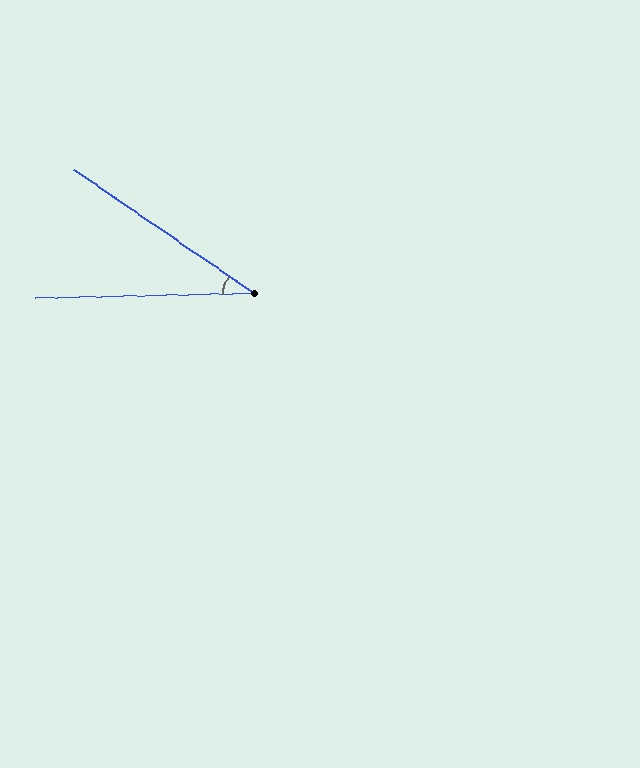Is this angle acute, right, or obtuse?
It is acute.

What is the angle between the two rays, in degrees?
Approximately 36 degrees.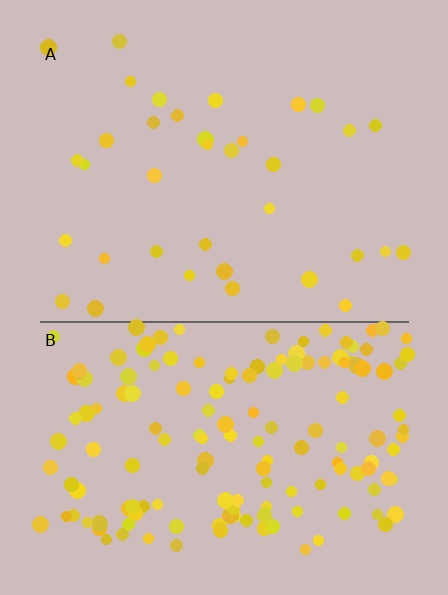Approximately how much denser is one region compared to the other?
Approximately 4.4× — region B over region A.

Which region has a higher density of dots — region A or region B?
B (the bottom).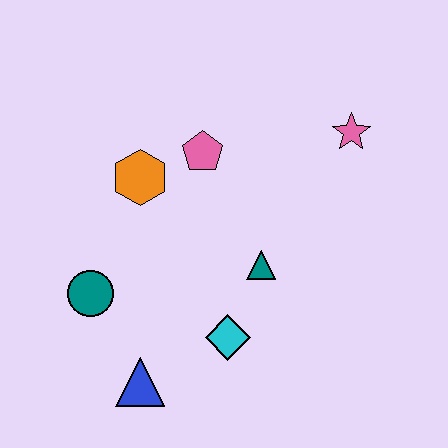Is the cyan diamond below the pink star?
Yes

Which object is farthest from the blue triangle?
The pink star is farthest from the blue triangle.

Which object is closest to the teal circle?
The blue triangle is closest to the teal circle.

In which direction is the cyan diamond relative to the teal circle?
The cyan diamond is to the right of the teal circle.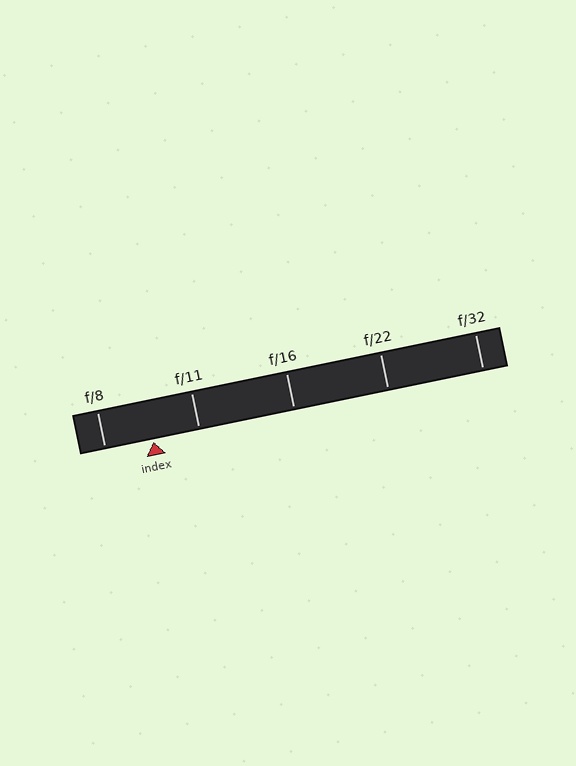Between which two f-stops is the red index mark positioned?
The index mark is between f/8 and f/11.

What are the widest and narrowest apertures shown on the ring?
The widest aperture shown is f/8 and the narrowest is f/32.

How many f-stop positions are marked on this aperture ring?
There are 5 f-stop positions marked.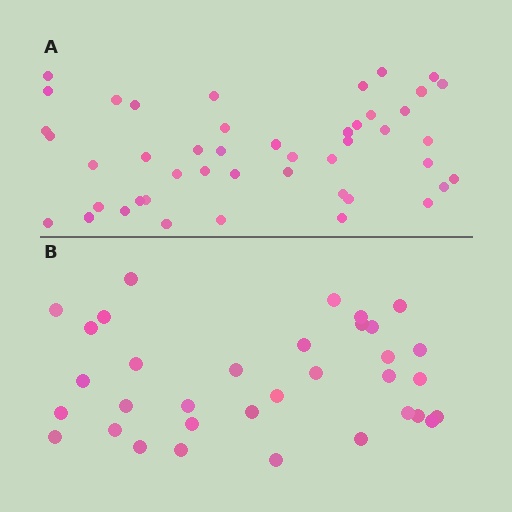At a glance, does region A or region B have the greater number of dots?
Region A (the top region) has more dots.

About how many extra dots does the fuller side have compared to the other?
Region A has roughly 12 or so more dots than region B.